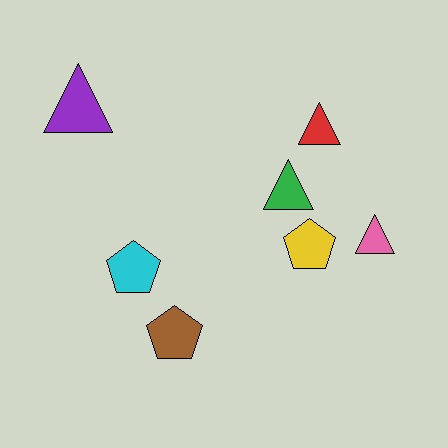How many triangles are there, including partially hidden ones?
There are 4 triangles.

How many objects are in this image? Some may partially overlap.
There are 7 objects.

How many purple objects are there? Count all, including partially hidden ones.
There is 1 purple object.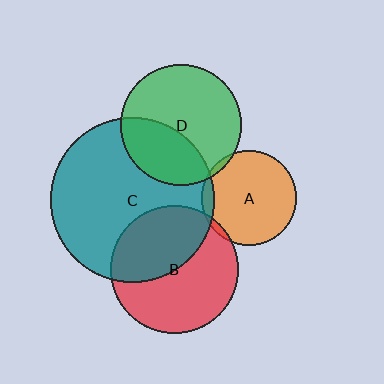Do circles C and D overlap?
Yes.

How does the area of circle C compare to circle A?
Approximately 3.0 times.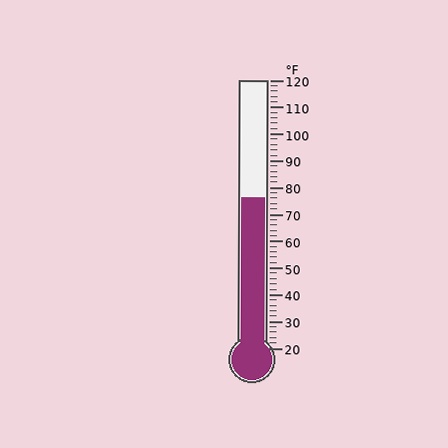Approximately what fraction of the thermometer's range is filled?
The thermometer is filled to approximately 55% of its range.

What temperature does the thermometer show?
The thermometer shows approximately 76°F.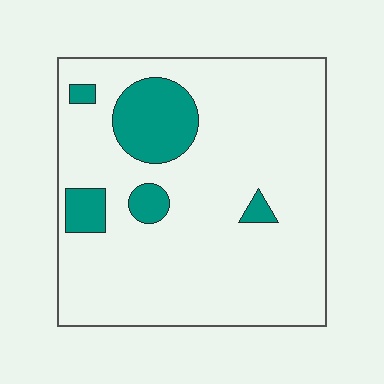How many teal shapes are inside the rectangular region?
5.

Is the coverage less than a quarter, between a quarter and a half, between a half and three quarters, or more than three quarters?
Less than a quarter.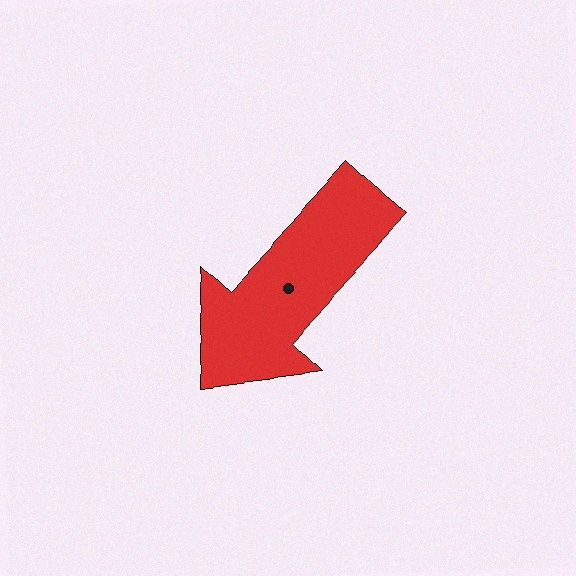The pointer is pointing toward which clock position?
Roughly 7 o'clock.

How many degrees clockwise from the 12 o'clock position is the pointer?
Approximately 223 degrees.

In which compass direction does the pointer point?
Southwest.